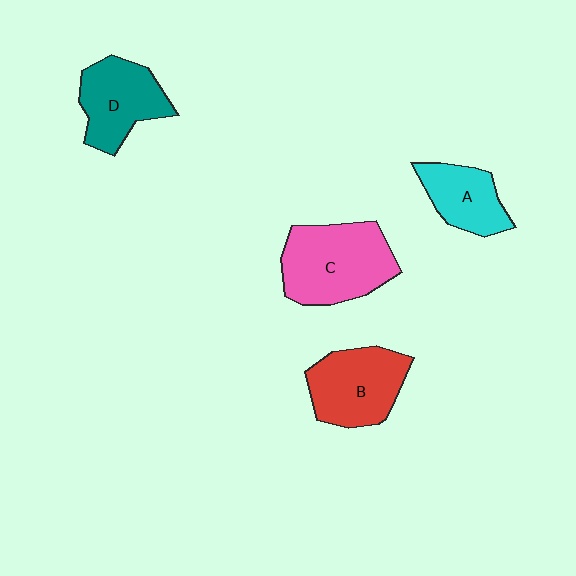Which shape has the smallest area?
Shape A (cyan).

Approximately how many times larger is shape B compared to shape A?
Approximately 1.4 times.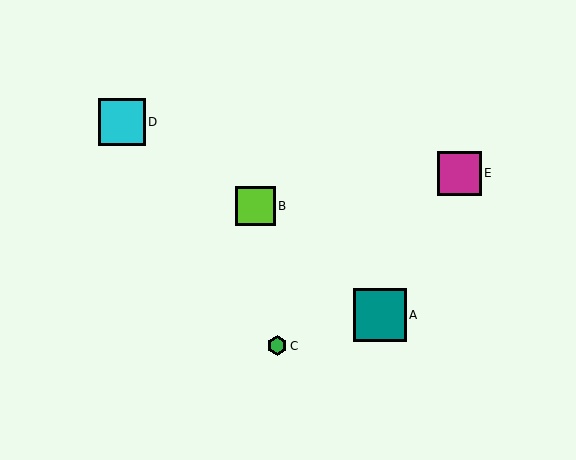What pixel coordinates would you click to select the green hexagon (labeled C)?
Click at (277, 346) to select the green hexagon C.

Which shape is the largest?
The teal square (labeled A) is the largest.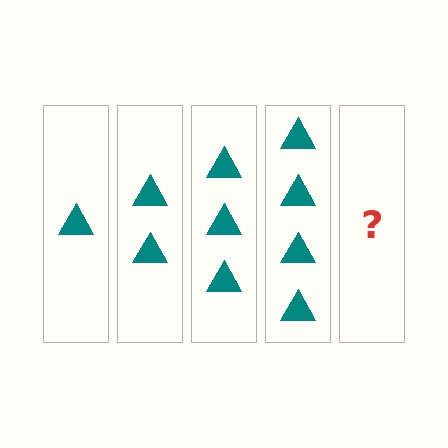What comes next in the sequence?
The next element should be 5 triangles.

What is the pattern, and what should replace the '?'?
The pattern is that each step adds one more triangle. The '?' should be 5 triangles.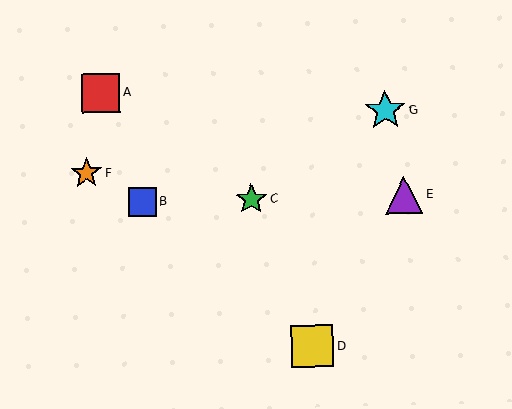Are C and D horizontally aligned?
No, C is at y≈199 and D is at y≈346.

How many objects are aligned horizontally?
3 objects (B, C, E) are aligned horizontally.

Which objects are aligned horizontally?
Objects B, C, E are aligned horizontally.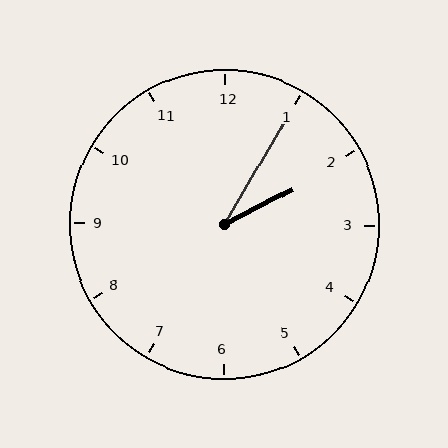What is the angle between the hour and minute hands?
Approximately 32 degrees.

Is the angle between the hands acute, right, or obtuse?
It is acute.